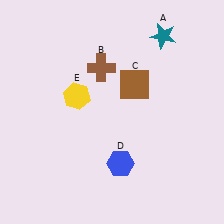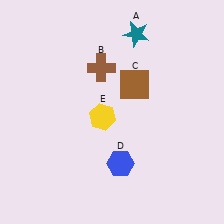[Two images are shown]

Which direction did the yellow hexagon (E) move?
The yellow hexagon (E) moved right.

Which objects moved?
The objects that moved are: the teal star (A), the yellow hexagon (E).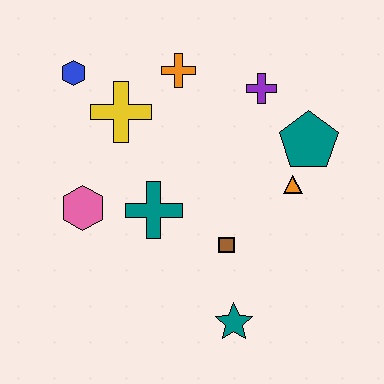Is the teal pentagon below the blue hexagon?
Yes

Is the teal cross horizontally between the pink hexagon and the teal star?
Yes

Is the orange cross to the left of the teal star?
Yes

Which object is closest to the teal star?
The brown square is closest to the teal star.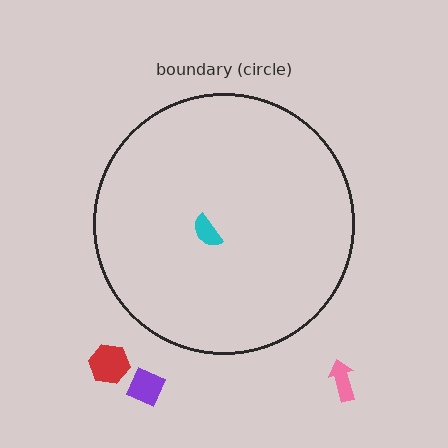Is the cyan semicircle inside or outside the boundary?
Inside.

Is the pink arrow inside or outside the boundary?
Outside.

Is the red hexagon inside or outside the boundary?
Outside.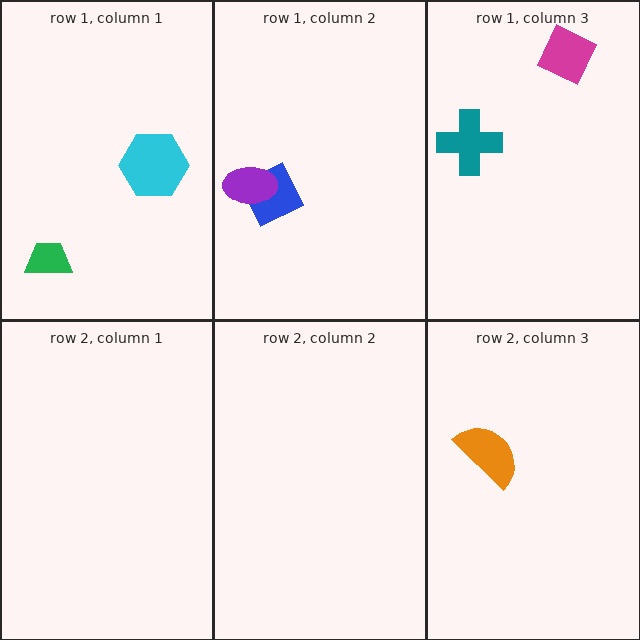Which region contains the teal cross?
The row 1, column 3 region.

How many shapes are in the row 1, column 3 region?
2.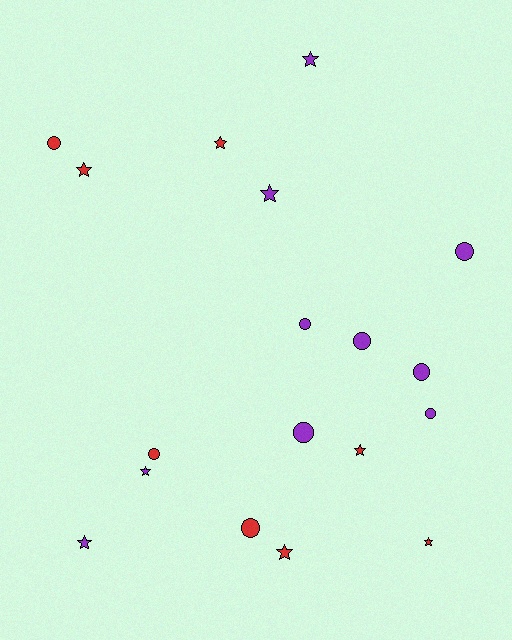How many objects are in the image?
There are 18 objects.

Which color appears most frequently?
Purple, with 10 objects.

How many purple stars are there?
There are 4 purple stars.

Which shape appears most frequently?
Star, with 9 objects.